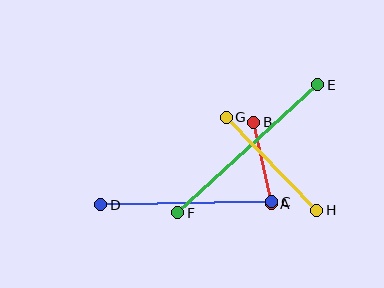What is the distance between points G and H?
The distance is approximately 130 pixels.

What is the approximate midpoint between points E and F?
The midpoint is at approximately (248, 149) pixels.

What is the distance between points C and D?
The distance is approximately 171 pixels.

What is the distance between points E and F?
The distance is approximately 190 pixels.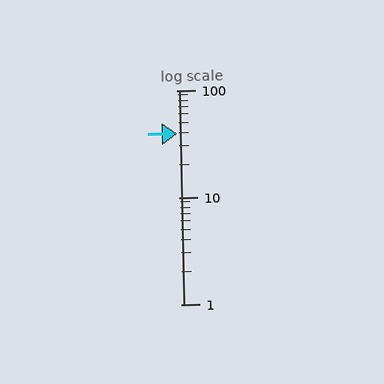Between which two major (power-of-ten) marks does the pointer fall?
The pointer is between 10 and 100.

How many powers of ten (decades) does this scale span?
The scale spans 2 decades, from 1 to 100.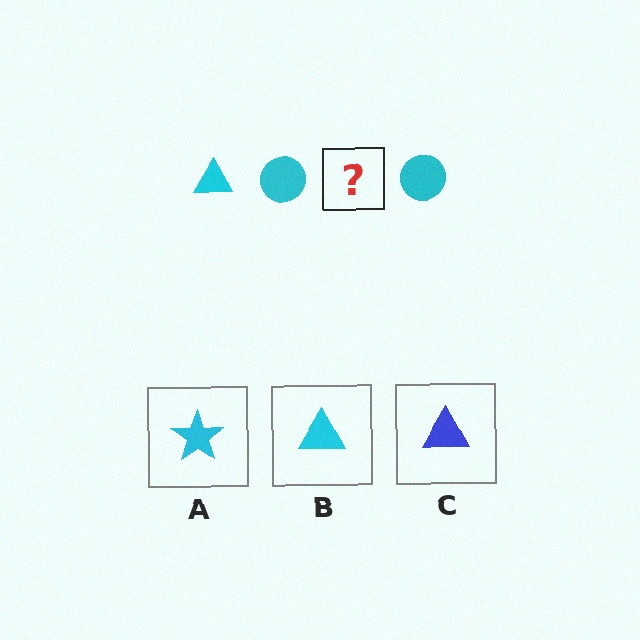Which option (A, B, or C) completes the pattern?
B.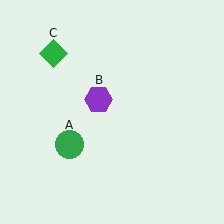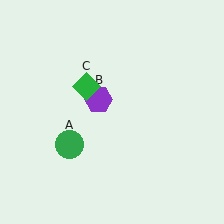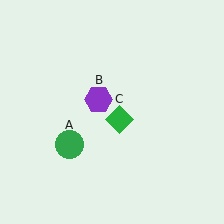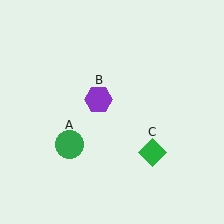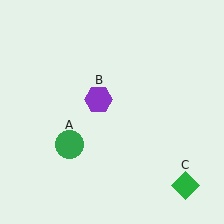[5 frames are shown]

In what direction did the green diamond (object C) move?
The green diamond (object C) moved down and to the right.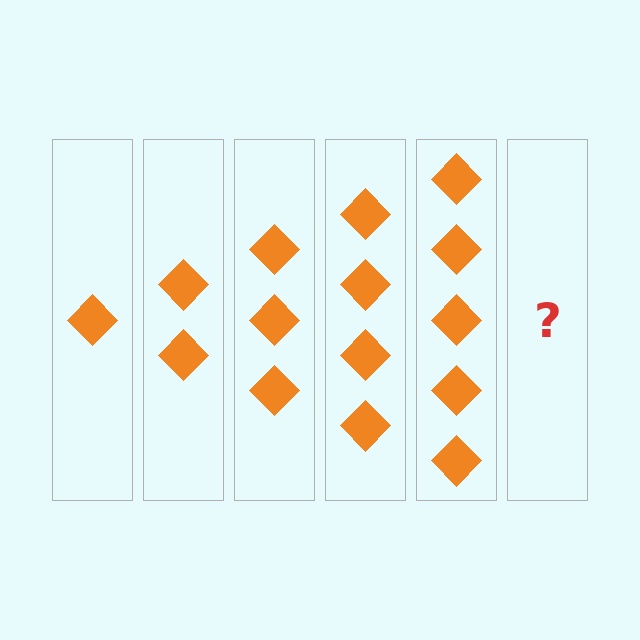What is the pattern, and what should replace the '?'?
The pattern is that each step adds one more diamond. The '?' should be 6 diamonds.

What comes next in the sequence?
The next element should be 6 diamonds.